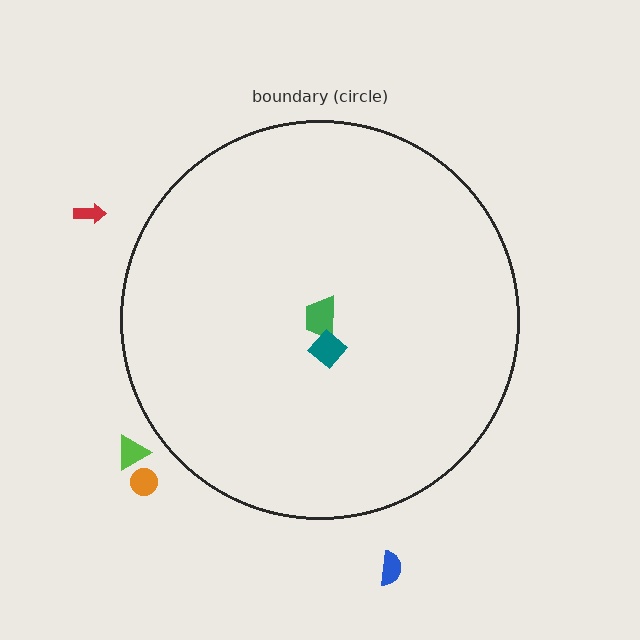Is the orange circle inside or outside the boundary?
Outside.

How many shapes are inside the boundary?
2 inside, 4 outside.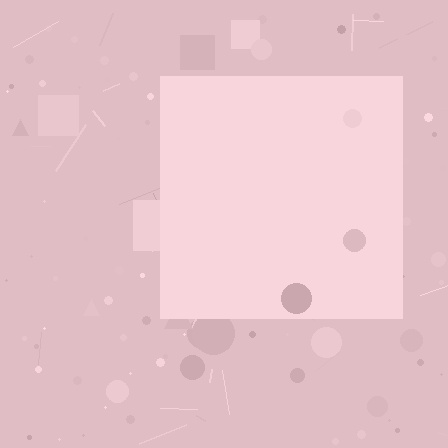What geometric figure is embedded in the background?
A square is embedded in the background.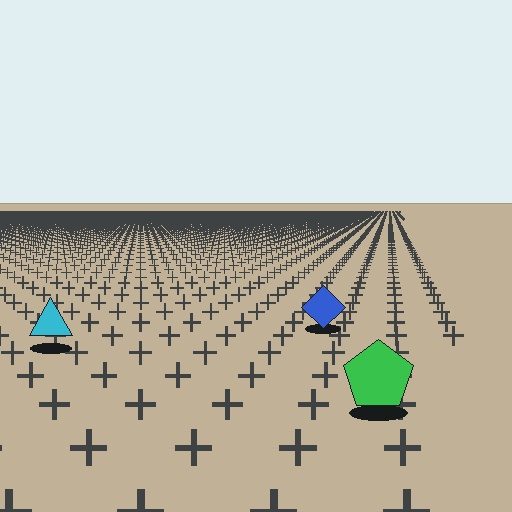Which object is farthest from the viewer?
The blue diamond is farthest from the viewer. It appears smaller and the ground texture around it is denser.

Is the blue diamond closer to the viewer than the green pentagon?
No. The green pentagon is closer — you can tell from the texture gradient: the ground texture is coarser near it.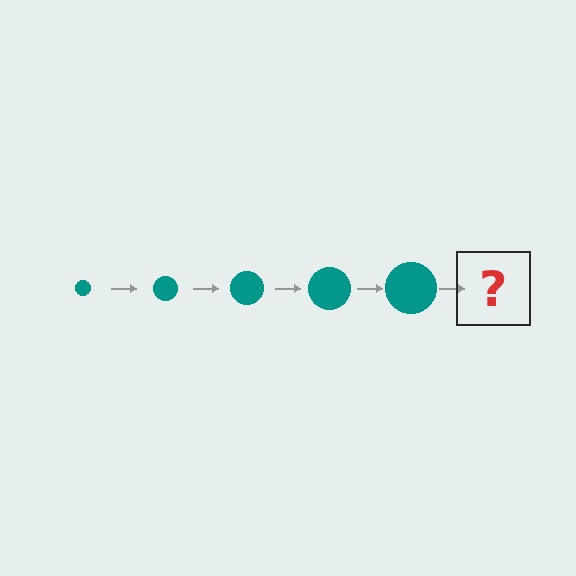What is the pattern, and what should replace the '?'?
The pattern is that the circle gets progressively larger each step. The '?' should be a teal circle, larger than the previous one.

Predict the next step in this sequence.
The next step is a teal circle, larger than the previous one.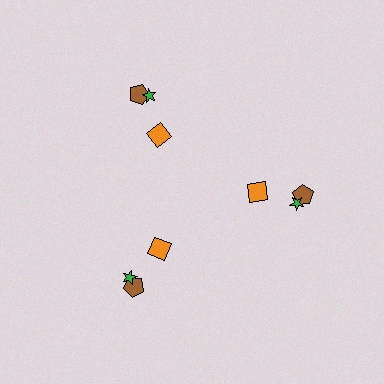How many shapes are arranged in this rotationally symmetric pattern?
There are 9 shapes, arranged in 3 groups of 3.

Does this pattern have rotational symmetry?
Yes, this pattern has 3-fold rotational symmetry. It looks the same after rotating 120 degrees around the center.